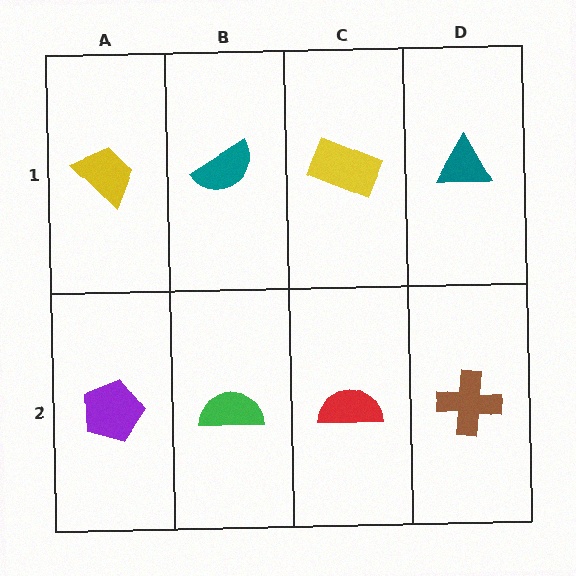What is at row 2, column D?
A brown cross.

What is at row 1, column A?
A yellow trapezoid.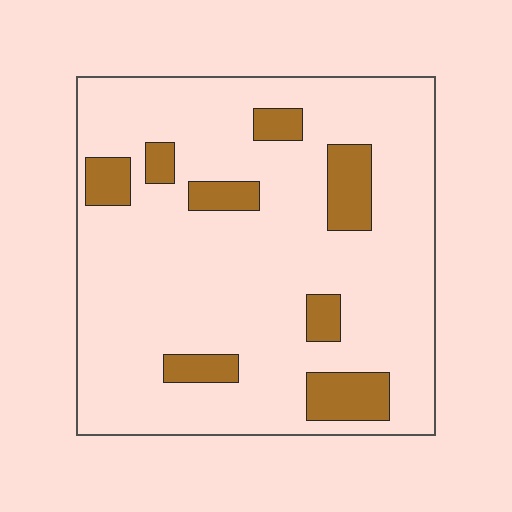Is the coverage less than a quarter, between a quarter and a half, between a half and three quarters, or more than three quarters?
Less than a quarter.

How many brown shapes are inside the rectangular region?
8.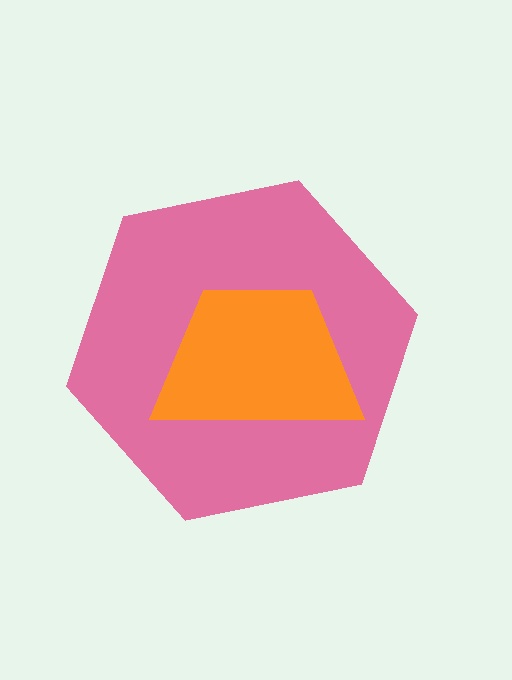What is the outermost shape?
The pink hexagon.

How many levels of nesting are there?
2.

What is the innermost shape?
The orange trapezoid.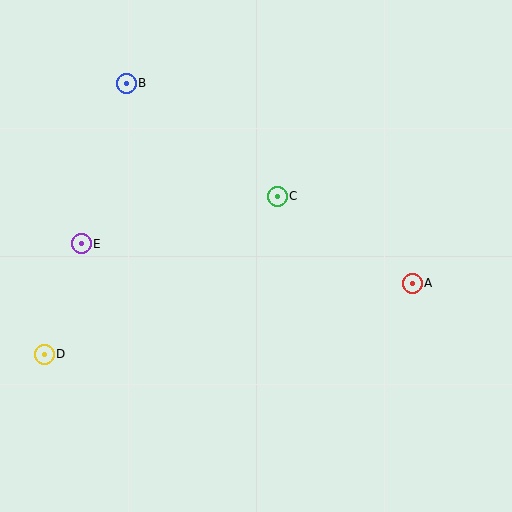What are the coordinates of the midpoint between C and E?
The midpoint between C and E is at (179, 220).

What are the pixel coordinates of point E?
Point E is at (81, 244).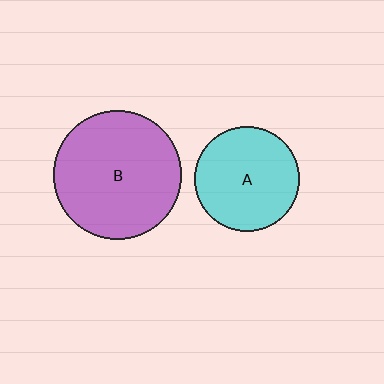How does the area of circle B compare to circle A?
Approximately 1.5 times.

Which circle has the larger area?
Circle B (purple).